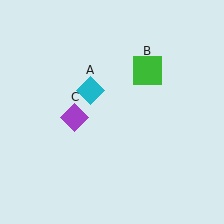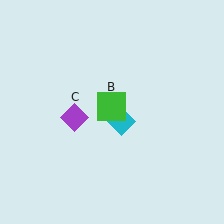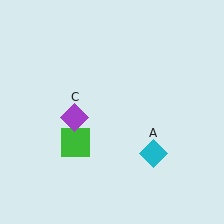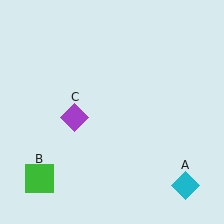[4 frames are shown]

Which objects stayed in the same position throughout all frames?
Purple diamond (object C) remained stationary.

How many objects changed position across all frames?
2 objects changed position: cyan diamond (object A), green square (object B).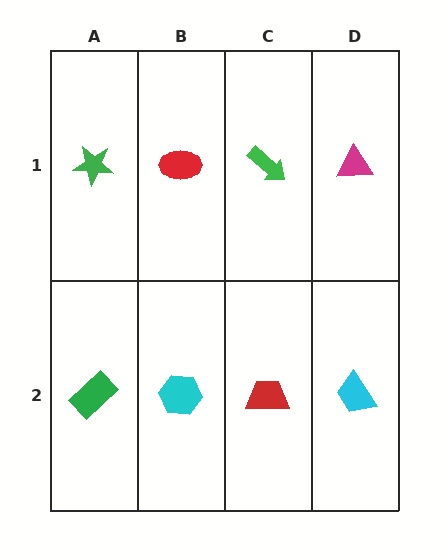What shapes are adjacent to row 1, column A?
A green rectangle (row 2, column A), a red ellipse (row 1, column B).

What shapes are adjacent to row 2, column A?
A green star (row 1, column A), a cyan hexagon (row 2, column B).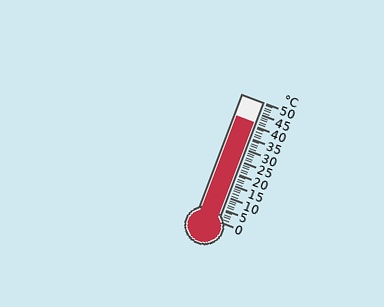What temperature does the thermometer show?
The thermometer shows approximately 41°C.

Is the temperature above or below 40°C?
The temperature is above 40°C.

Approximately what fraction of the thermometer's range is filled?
The thermometer is filled to approximately 80% of its range.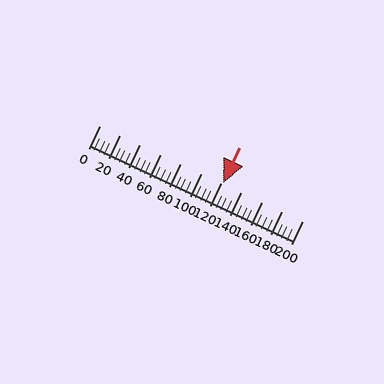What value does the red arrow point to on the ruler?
The red arrow points to approximately 122.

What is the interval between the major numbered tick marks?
The major tick marks are spaced 20 units apart.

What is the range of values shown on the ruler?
The ruler shows values from 0 to 200.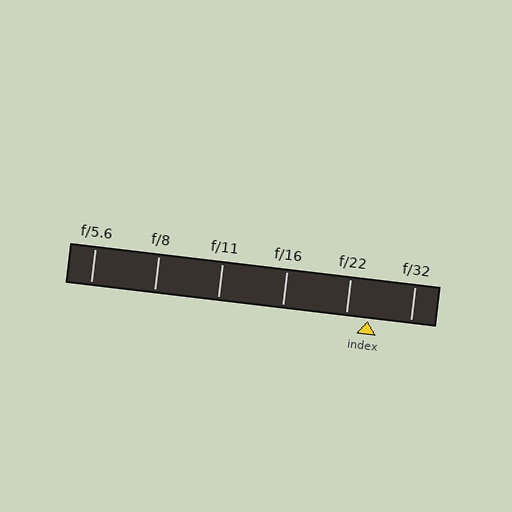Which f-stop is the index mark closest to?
The index mark is closest to f/22.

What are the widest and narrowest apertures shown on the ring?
The widest aperture shown is f/5.6 and the narrowest is f/32.